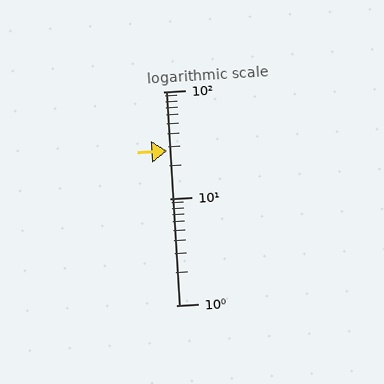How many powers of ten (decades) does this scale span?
The scale spans 2 decades, from 1 to 100.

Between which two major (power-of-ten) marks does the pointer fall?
The pointer is between 10 and 100.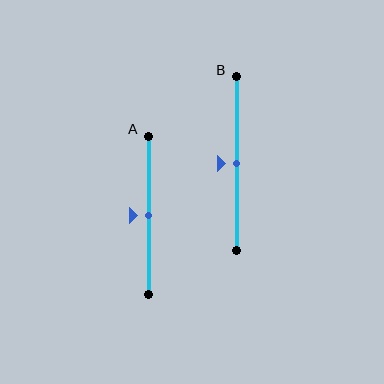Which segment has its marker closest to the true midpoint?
Segment A has its marker closest to the true midpoint.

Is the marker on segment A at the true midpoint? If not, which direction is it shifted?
Yes, the marker on segment A is at the true midpoint.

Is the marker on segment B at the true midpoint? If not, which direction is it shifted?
Yes, the marker on segment B is at the true midpoint.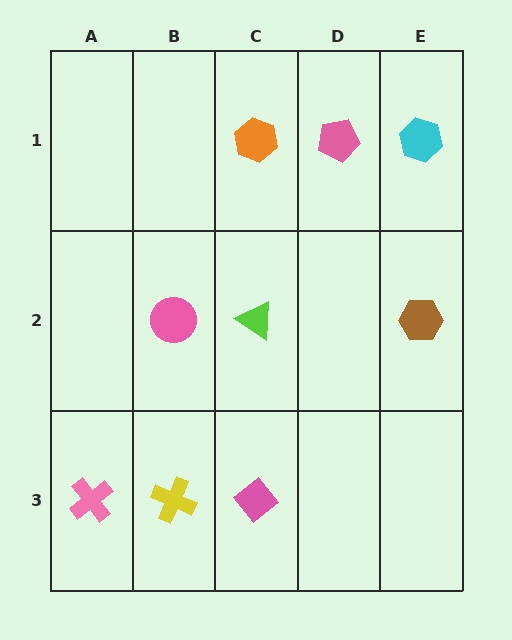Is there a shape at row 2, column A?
No, that cell is empty.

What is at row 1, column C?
An orange hexagon.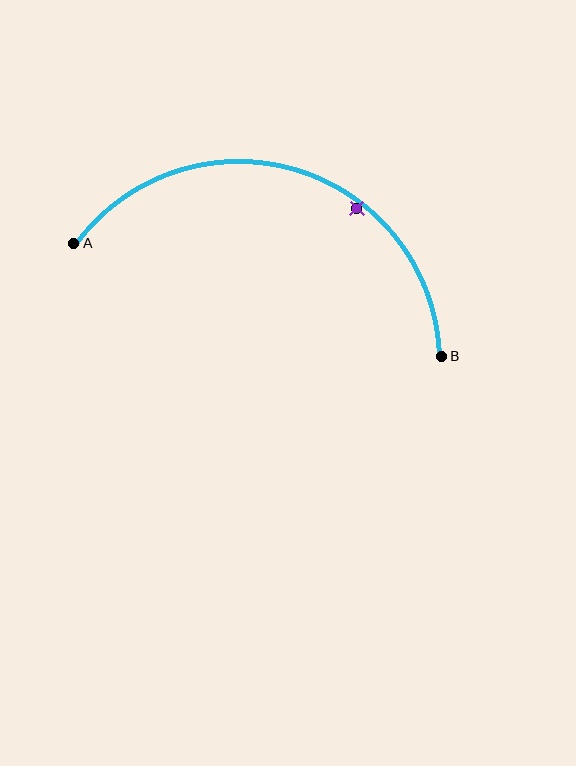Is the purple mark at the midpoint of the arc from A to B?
No — the purple mark does not lie on the arc at all. It sits slightly inside the curve.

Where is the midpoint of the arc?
The arc midpoint is the point on the curve farthest from the straight line joining A and B. It sits above that line.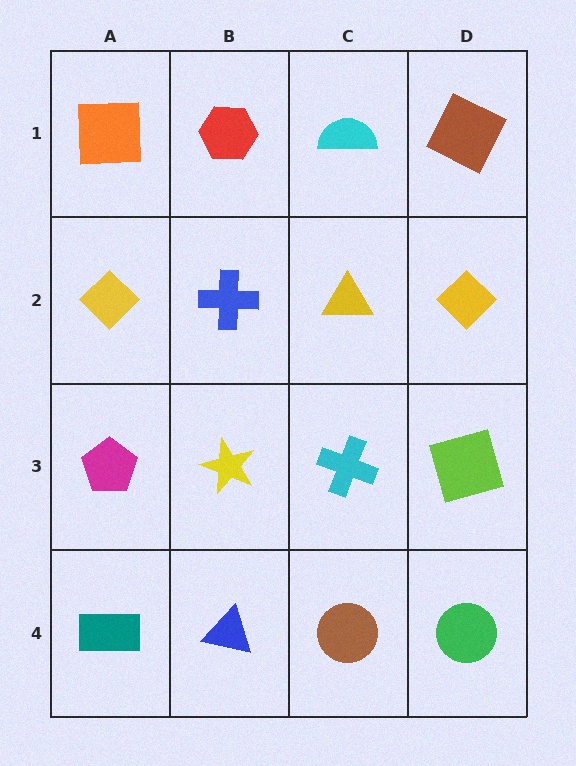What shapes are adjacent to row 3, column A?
A yellow diamond (row 2, column A), a teal rectangle (row 4, column A), a yellow star (row 3, column B).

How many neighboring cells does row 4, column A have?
2.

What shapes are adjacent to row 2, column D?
A brown square (row 1, column D), a lime square (row 3, column D), a yellow triangle (row 2, column C).